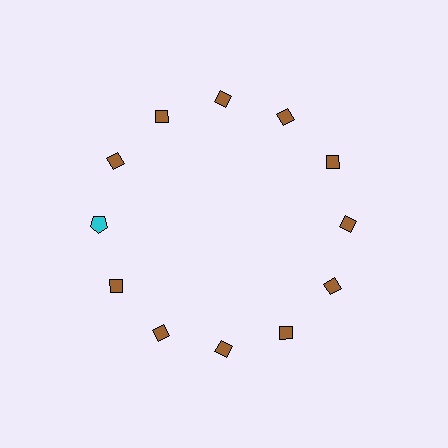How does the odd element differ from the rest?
It differs in both color (cyan instead of brown) and shape (pentagon instead of diamond).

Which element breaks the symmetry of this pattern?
The cyan pentagon at roughly the 9 o'clock position breaks the symmetry. All other shapes are brown diamonds.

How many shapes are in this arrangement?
There are 12 shapes arranged in a ring pattern.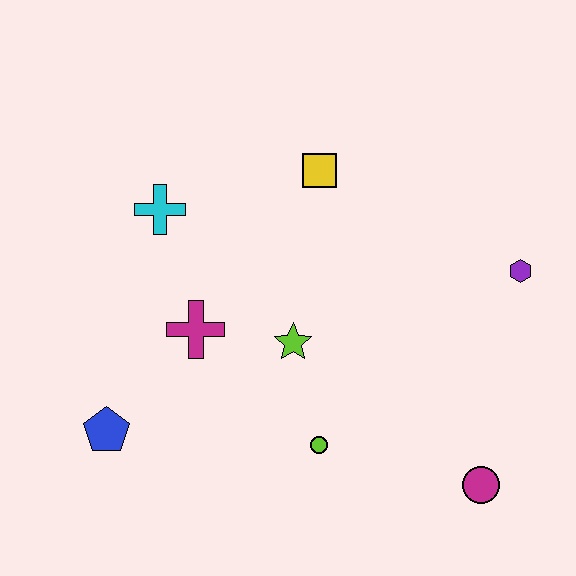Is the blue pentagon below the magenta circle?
No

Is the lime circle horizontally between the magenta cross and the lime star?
No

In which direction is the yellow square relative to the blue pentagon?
The yellow square is above the blue pentagon.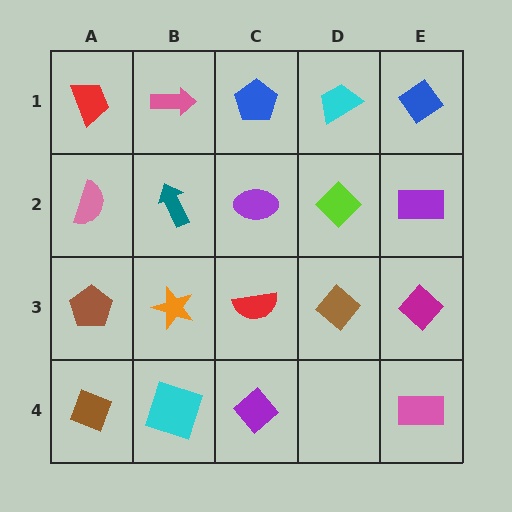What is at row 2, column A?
A pink semicircle.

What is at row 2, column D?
A lime diamond.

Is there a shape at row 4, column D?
No, that cell is empty.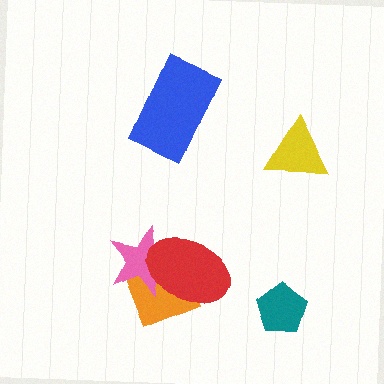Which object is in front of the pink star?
The red ellipse is in front of the pink star.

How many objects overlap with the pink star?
2 objects overlap with the pink star.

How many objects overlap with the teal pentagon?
0 objects overlap with the teal pentagon.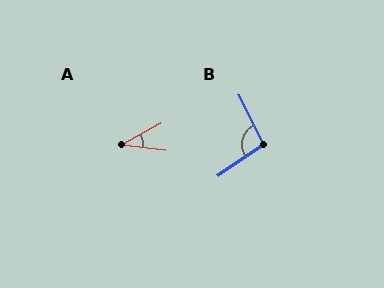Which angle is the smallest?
A, at approximately 35 degrees.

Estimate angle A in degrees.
Approximately 35 degrees.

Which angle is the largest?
B, at approximately 99 degrees.